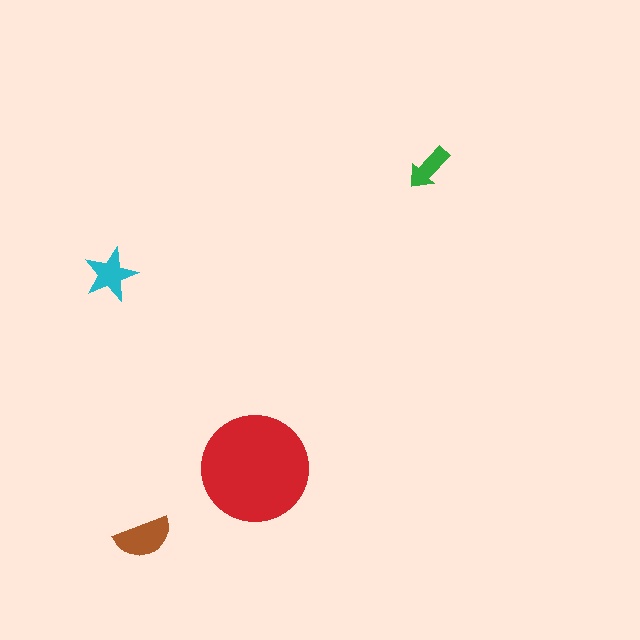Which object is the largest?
The red circle.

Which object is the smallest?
The green arrow.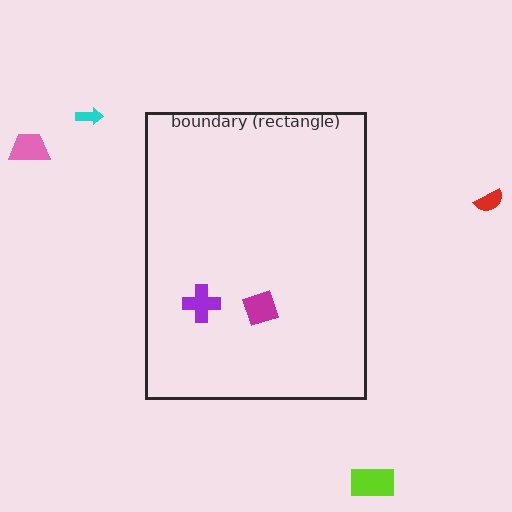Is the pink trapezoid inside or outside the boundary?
Outside.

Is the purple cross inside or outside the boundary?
Inside.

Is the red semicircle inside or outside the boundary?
Outside.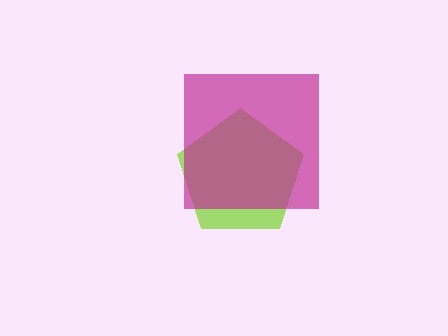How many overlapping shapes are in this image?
There are 2 overlapping shapes in the image.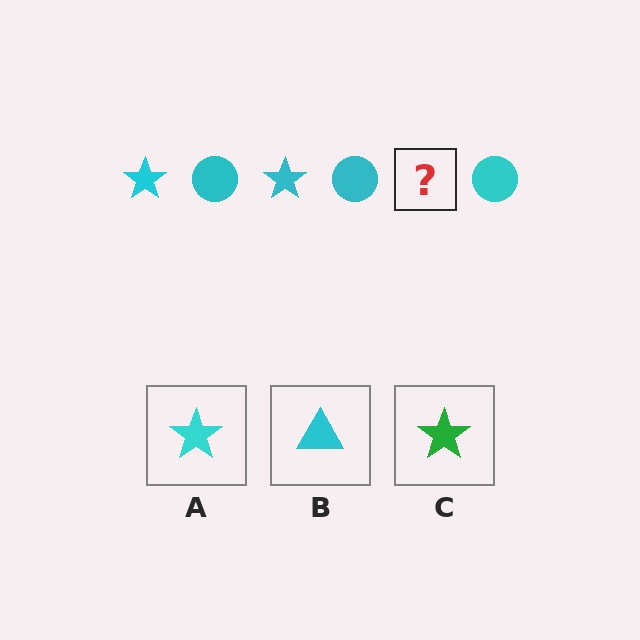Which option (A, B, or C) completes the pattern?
A.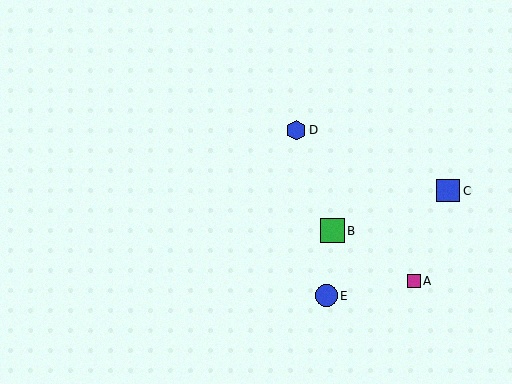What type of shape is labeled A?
Shape A is a magenta square.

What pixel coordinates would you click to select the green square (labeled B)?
Click at (333, 231) to select the green square B.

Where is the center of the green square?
The center of the green square is at (333, 231).